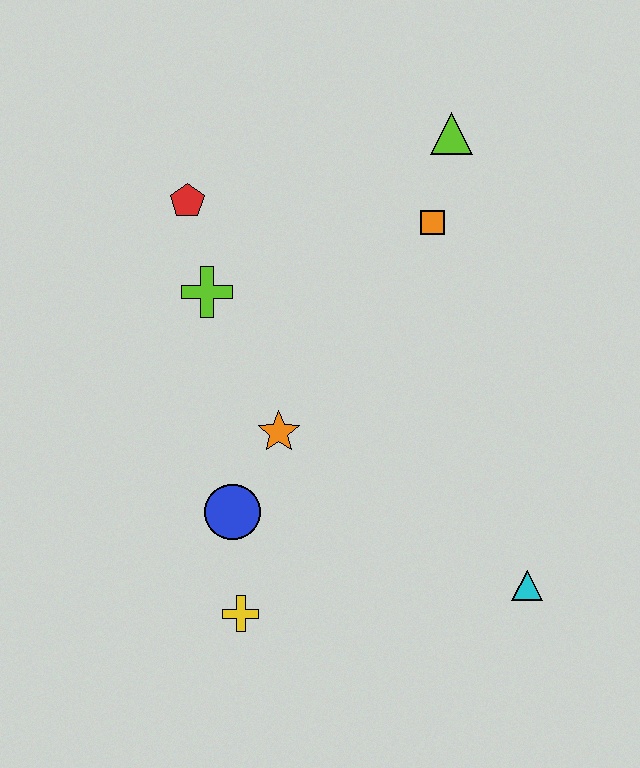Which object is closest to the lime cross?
The red pentagon is closest to the lime cross.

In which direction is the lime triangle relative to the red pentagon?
The lime triangle is to the right of the red pentagon.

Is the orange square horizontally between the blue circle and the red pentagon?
No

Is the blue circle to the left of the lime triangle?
Yes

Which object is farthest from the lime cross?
The cyan triangle is farthest from the lime cross.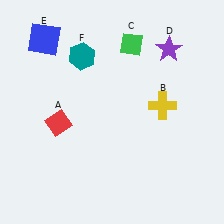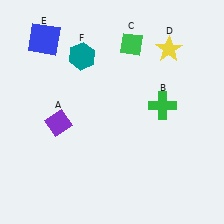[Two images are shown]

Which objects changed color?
A changed from red to purple. B changed from yellow to green. D changed from purple to yellow.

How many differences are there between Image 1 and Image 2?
There are 3 differences between the two images.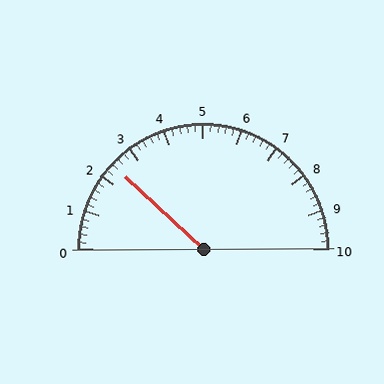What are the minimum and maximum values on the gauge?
The gauge ranges from 0 to 10.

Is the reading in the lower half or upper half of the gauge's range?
The reading is in the lower half of the range (0 to 10).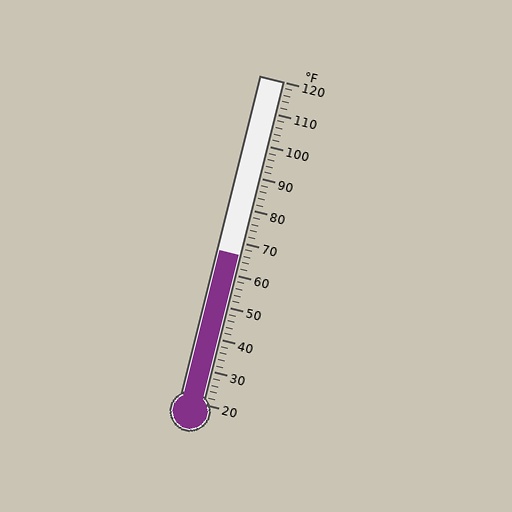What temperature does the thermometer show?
The thermometer shows approximately 66°F.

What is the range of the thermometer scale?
The thermometer scale ranges from 20°F to 120°F.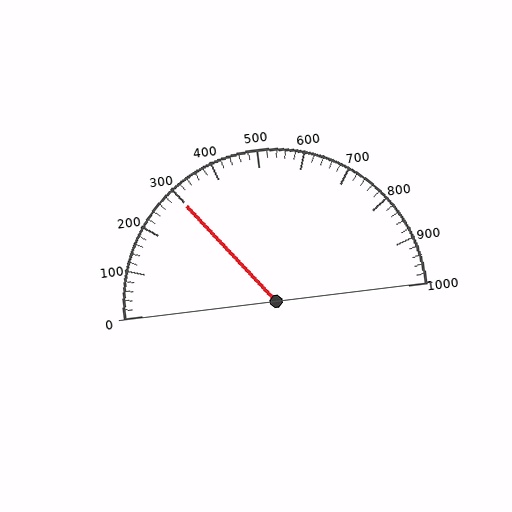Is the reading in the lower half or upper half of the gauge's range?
The reading is in the lower half of the range (0 to 1000).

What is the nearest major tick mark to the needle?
The nearest major tick mark is 300.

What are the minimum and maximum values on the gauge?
The gauge ranges from 0 to 1000.